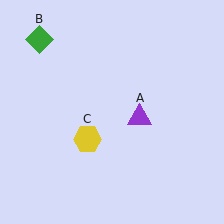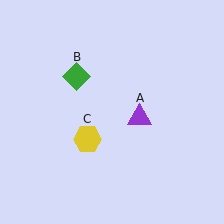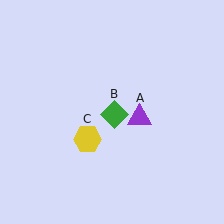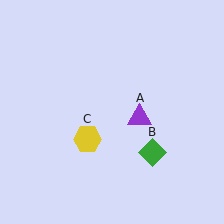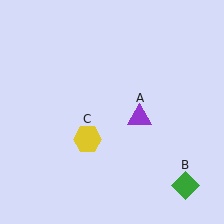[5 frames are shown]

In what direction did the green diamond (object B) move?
The green diamond (object B) moved down and to the right.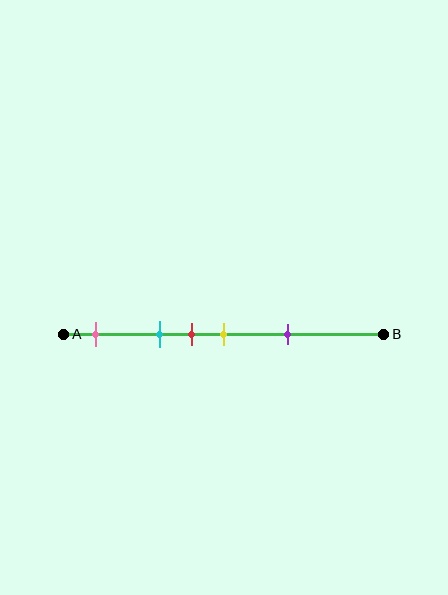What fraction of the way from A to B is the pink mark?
The pink mark is approximately 10% (0.1) of the way from A to B.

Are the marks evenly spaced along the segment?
No, the marks are not evenly spaced.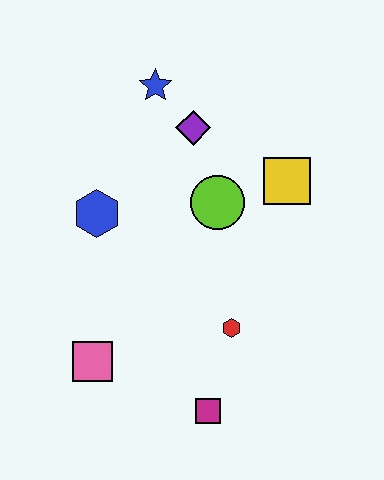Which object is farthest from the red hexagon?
The blue star is farthest from the red hexagon.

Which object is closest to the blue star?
The purple diamond is closest to the blue star.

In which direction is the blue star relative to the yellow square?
The blue star is to the left of the yellow square.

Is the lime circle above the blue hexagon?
Yes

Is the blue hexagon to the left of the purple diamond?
Yes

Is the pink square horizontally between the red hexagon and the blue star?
No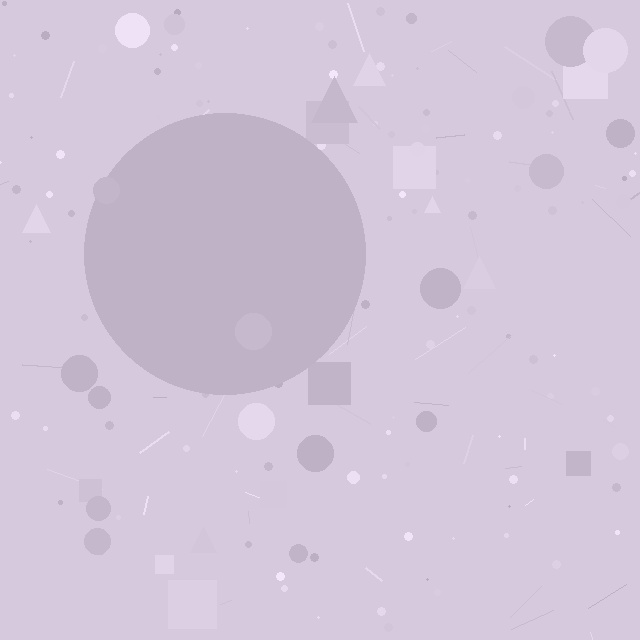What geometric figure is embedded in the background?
A circle is embedded in the background.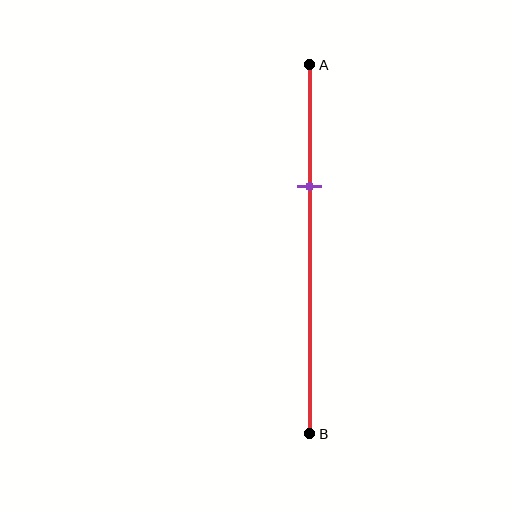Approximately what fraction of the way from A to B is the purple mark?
The purple mark is approximately 35% of the way from A to B.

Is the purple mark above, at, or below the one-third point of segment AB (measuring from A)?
The purple mark is approximately at the one-third point of segment AB.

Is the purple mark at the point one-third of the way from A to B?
Yes, the mark is approximately at the one-third point.